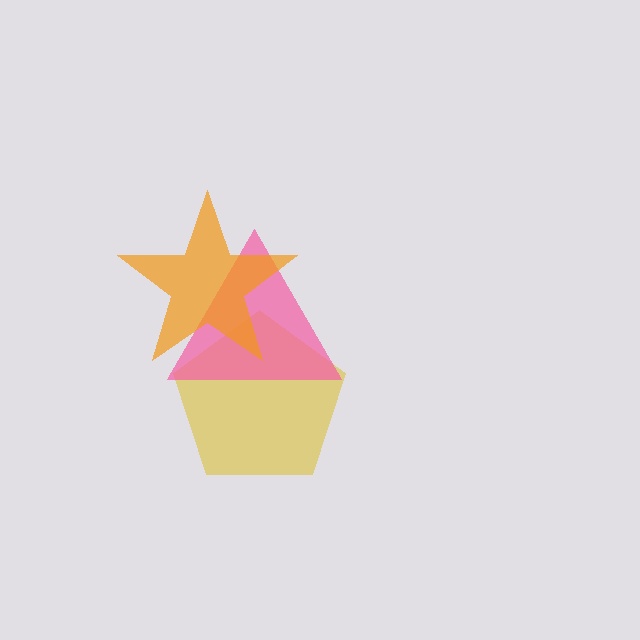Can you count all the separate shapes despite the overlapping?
Yes, there are 3 separate shapes.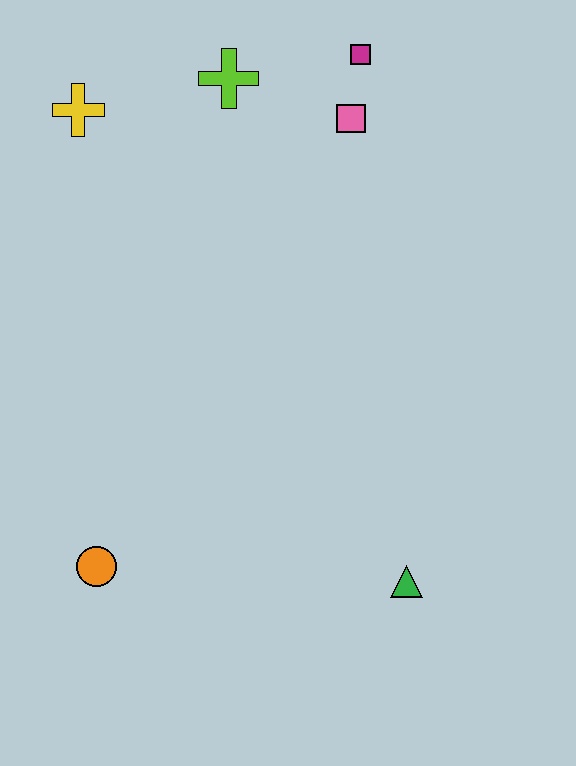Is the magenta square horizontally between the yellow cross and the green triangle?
Yes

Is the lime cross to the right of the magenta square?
No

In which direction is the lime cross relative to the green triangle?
The lime cross is above the green triangle.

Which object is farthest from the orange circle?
The magenta square is farthest from the orange circle.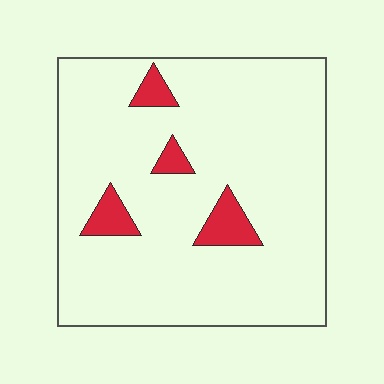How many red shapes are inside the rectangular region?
4.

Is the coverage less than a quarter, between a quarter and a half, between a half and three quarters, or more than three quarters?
Less than a quarter.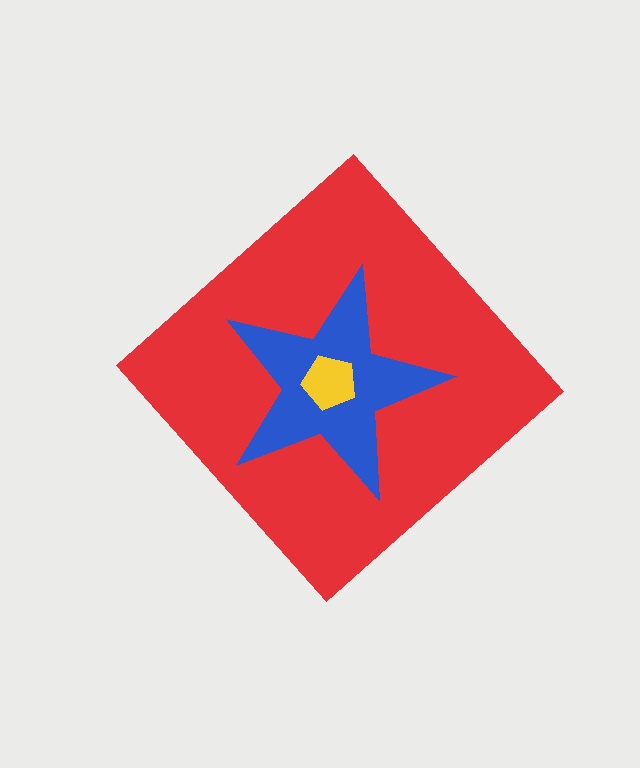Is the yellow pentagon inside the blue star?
Yes.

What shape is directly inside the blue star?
The yellow pentagon.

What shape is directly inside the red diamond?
The blue star.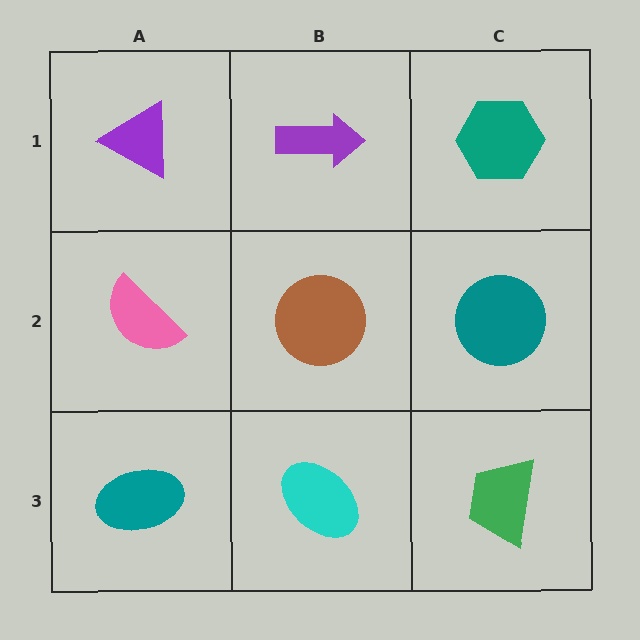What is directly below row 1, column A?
A pink semicircle.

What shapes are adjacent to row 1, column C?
A teal circle (row 2, column C), a purple arrow (row 1, column B).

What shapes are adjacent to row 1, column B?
A brown circle (row 2, column B), a purple triangle (row 1, column A), a teal hexagon (row 1, column C).